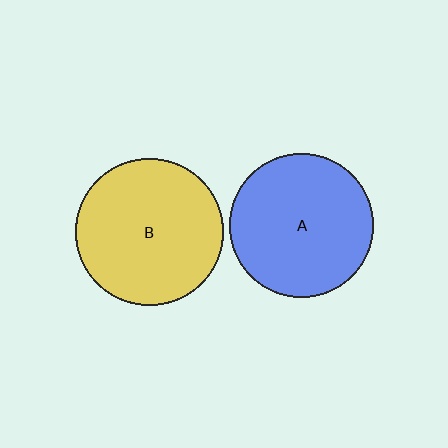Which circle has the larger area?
Circle B (yellow).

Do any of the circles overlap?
No, none of the circles overlap.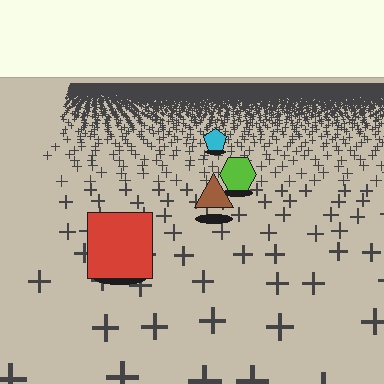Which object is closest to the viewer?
The red square is closest. The texture marks near it are larger and more spread out.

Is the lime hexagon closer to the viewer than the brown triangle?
No. The brown triangle is closer — you can tell from the texture gradient: the ground texture is coarser near it.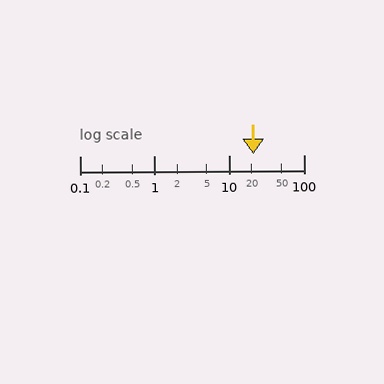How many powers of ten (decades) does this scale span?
The scale spans 3 decades, from 0.1 to 100.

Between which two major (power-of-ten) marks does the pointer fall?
The pointer is between 10 and 100.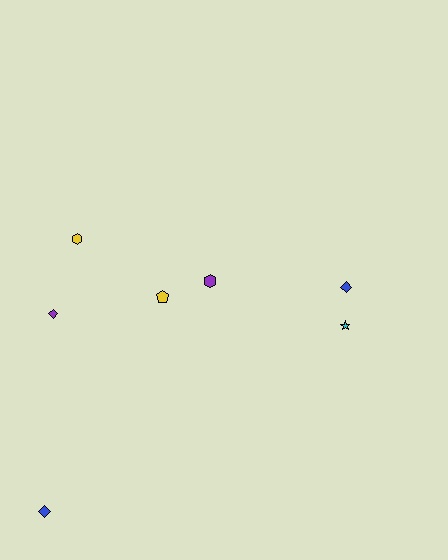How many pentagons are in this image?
There is 1 pentagon.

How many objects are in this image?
There are 7 objects.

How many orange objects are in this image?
There are no orange objects.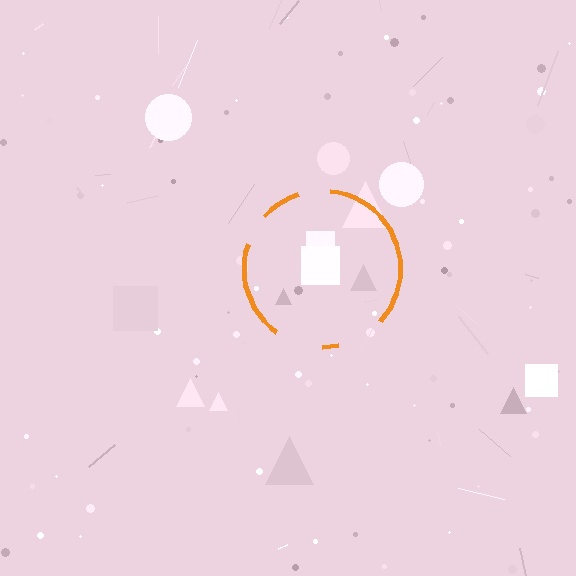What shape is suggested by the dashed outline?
The dashed outline suggests a circle.